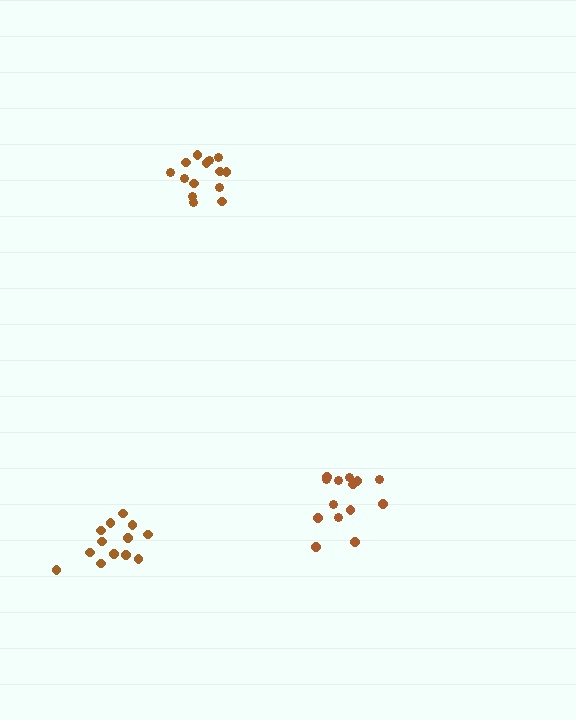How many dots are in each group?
Group 1: 14 dots, Group 2: 14 dots, Group 3: 13 dots (41 total).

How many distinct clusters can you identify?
There are 3 distinct clusters.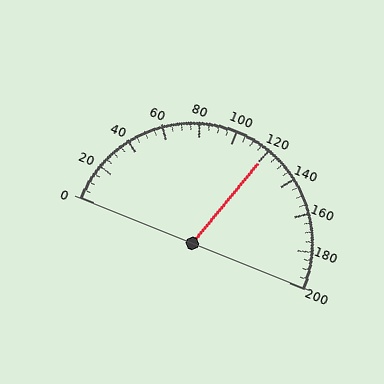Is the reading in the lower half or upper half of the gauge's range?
The reading is in the upper half of the range (0 to 200).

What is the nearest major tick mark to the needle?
The nearest major tick mark is 120.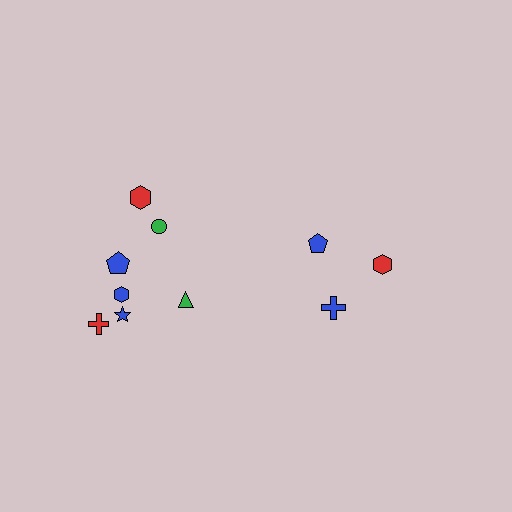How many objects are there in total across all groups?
There are 10 objects.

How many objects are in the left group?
There are 7 objects.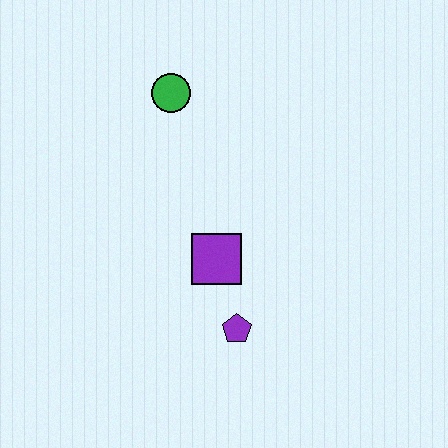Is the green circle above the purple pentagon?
Yes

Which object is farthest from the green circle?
The purple pentagon is farthest from the green circle.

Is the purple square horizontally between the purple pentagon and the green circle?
Yes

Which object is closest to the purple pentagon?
The purple square is closest to the purple pentagon.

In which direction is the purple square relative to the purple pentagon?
The purple square is above the purple pentagon.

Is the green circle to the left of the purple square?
Yes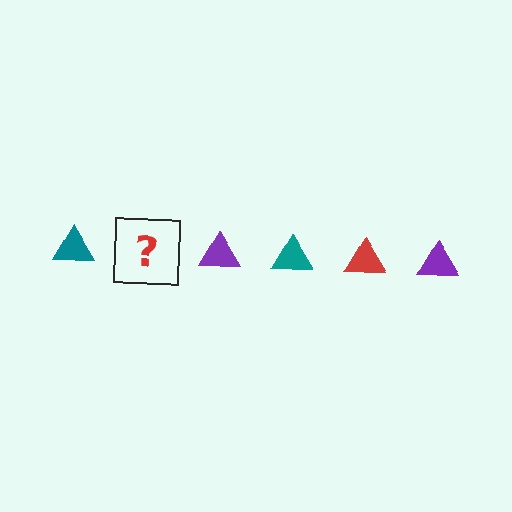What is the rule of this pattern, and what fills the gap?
The rule is that the pattern cycles through teal, red, purple triangles. The gap should be filled with a red triangle.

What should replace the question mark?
The question mark should be replaced with a red triangle.